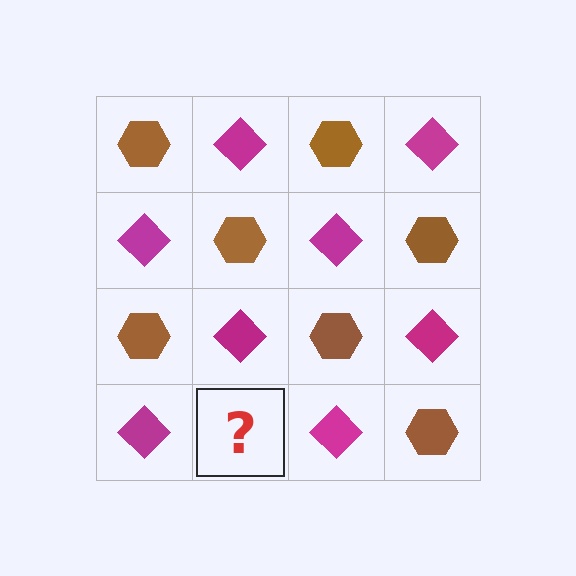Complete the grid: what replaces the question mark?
The question mark should be replaced with a brown hexagon.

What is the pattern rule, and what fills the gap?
The rule is that it alternates brown hexagon and magenta diamond in a checkerboard pattern. The gap should be filled with a brown hexagon.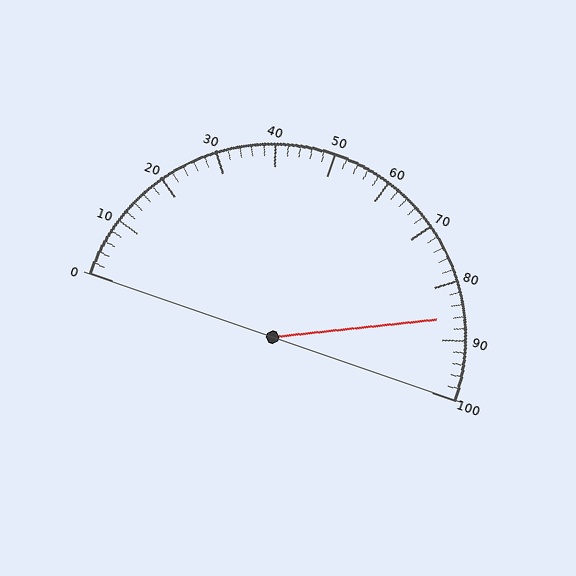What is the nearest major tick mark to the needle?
The nearest major tick mark is 90.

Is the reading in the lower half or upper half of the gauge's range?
The reading is in the upper half of the range (0 to 100).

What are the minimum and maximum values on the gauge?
The gauge ranges from 0 to 100.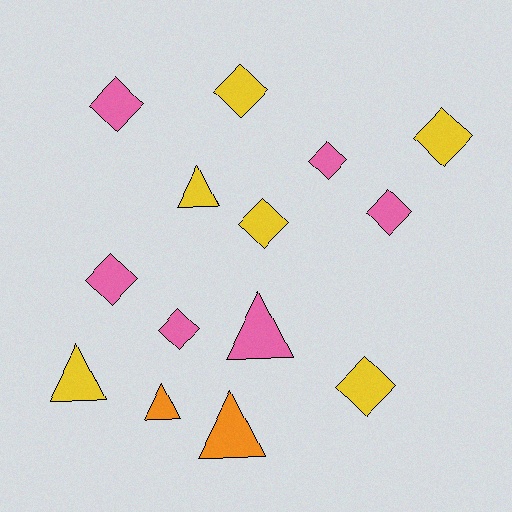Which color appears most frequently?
Pink, with 6 objects.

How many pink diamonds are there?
There are 5 pink diamonds.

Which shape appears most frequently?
Diamond, with 9 objects.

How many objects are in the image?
There are 14 objects.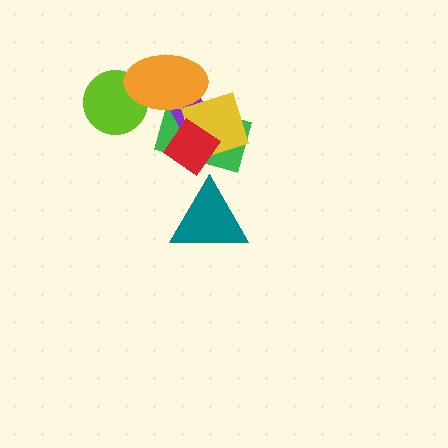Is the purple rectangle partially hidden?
Yes, it is partially covered by another shape.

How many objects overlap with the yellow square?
3 objects overlap with the yellow square.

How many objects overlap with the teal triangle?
0 objects overlap with the teal triangle.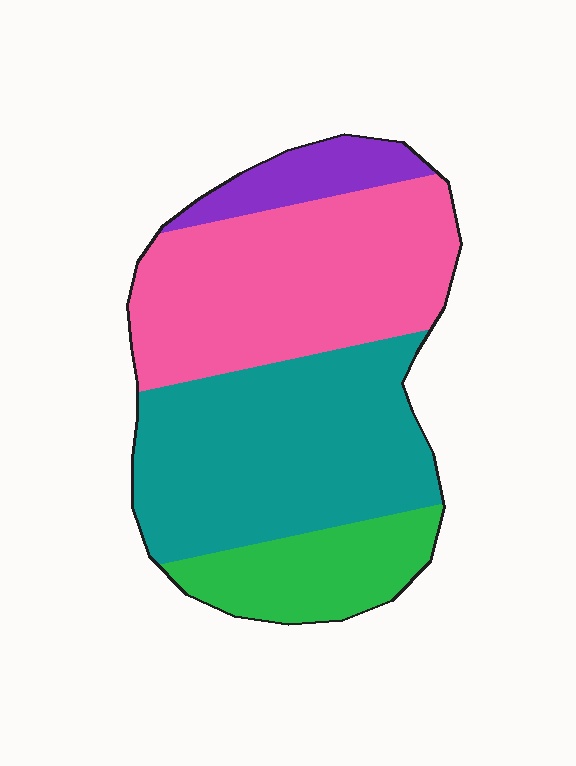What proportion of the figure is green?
Green covers 15% of the figure.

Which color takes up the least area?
Purple, at roughly 10%.